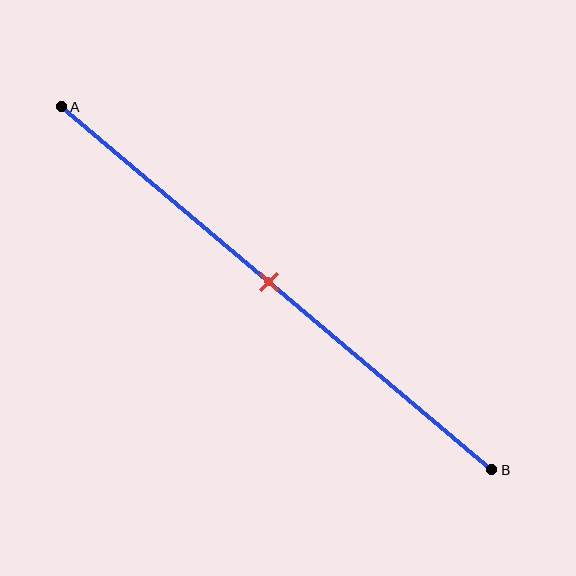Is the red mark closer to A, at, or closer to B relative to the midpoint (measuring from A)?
The red mark is approximately at the midpoint of segment AB.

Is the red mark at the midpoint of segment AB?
Yes, the mark is approximately at the midpoint.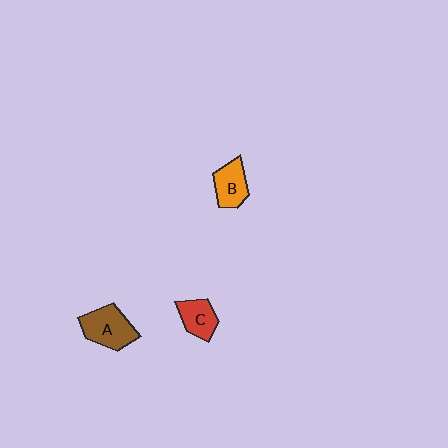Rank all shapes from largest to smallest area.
From largest to smallest: A (brown), B (orange), C (red).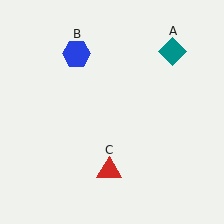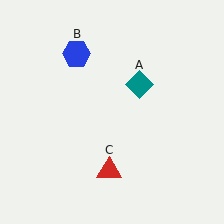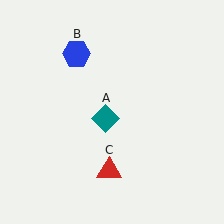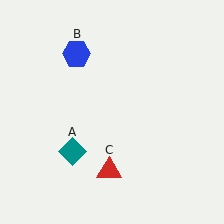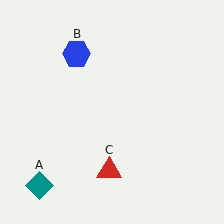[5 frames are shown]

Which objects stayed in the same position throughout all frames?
Blue hexagon (object B) and red triangle (object C) remained stationary.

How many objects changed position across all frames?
1 object changed position: teal diamond (object A).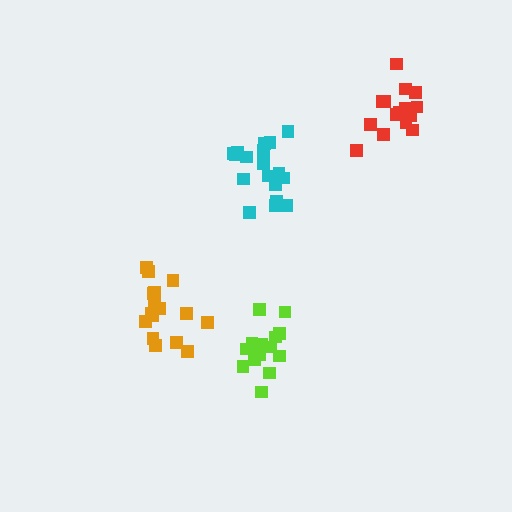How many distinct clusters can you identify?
There are 4 distinct clusters.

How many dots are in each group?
Group 1: 18 dots, Group 2: 15 dots, Group 3: 16 dots, Group 4: 15 dots (64 total).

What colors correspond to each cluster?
The clusters are colored: cyan, lime, orange, red.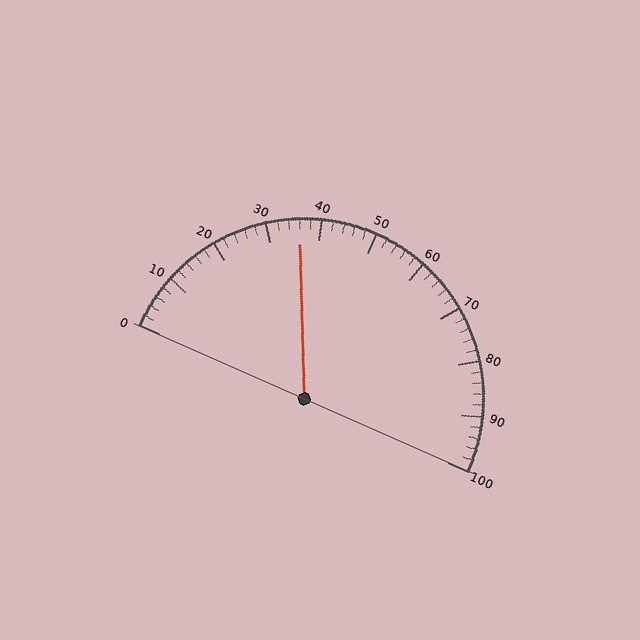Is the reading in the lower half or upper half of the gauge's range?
The reading is in the lower half of the range (0 to 100).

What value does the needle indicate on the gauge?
The needle indicates approximately 36.